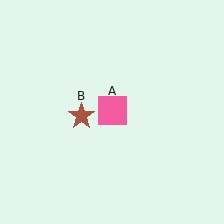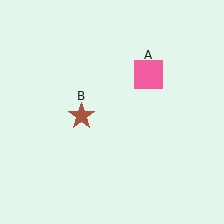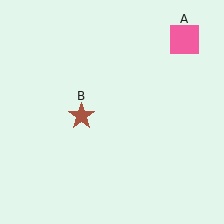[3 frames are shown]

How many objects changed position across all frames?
1 object changed position: pink square (object A).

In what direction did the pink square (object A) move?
The pink square (object A) moved up and to the right.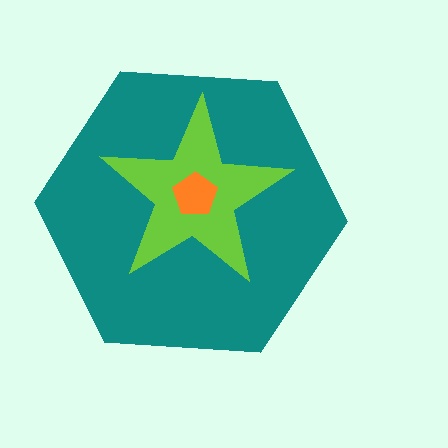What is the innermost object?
The orange pentagon.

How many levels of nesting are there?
3.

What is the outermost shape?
The teal hexagon.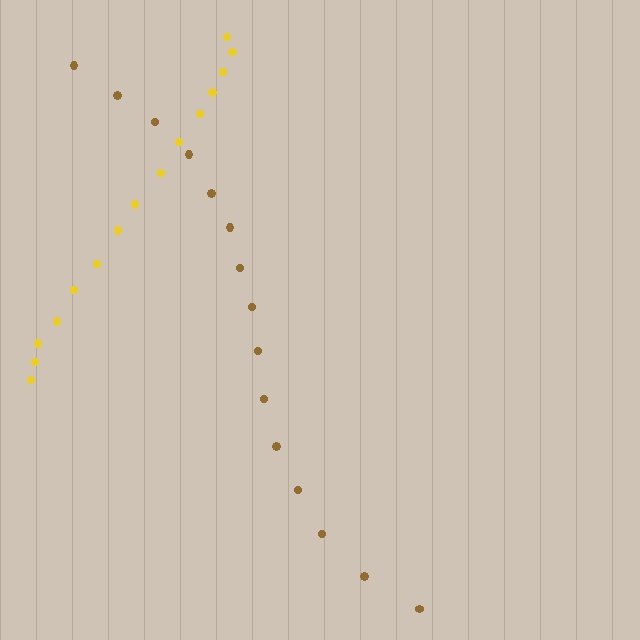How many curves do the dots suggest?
There are 2 distinct paths.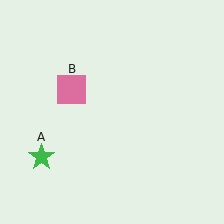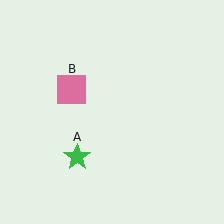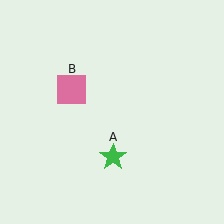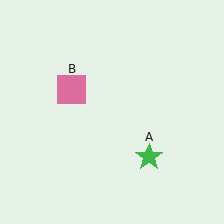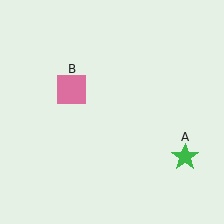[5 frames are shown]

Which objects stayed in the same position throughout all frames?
Pink square (object B) remained stationary.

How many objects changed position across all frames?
1 object changed position: green star (object A).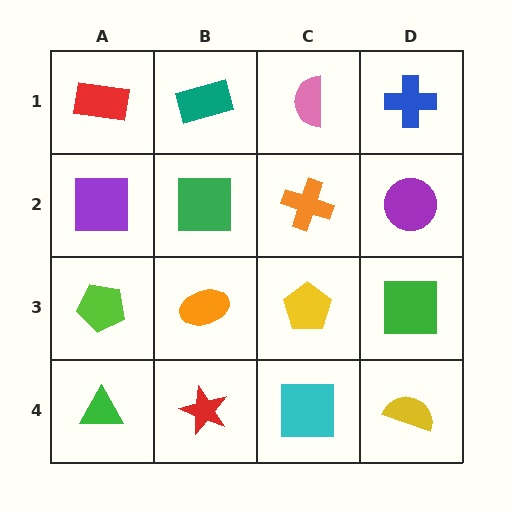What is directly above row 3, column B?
A green square.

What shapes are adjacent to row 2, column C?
A pink semicircle (row 1, column C), a yellow pentagon (row 3, column C), a green square (row 2, column B), a purple circle (row 2, column D).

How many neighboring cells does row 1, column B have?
3.